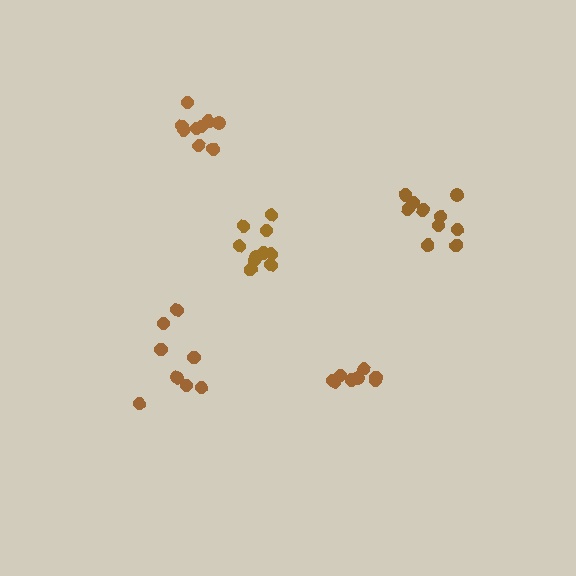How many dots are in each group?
Group 1: 9 dots, Group 2: 8 dots, Group 3: 8 dots, Group 4: 10 dots, Group 5: 10 dots (45 total).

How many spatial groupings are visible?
There are 5 spatial groupings.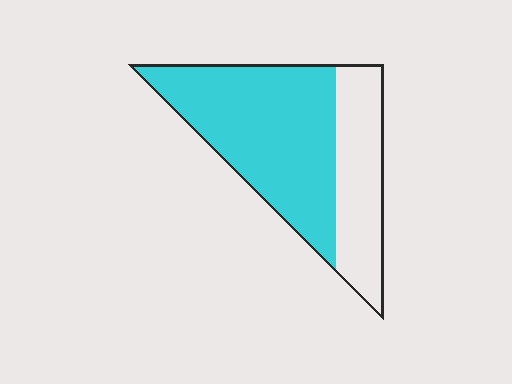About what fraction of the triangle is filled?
About two thirds (2/3).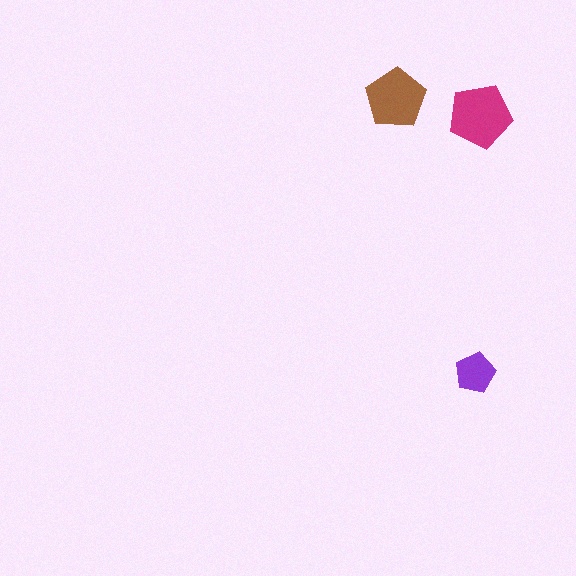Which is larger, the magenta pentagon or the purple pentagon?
The magenta one.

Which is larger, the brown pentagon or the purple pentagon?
The brown one.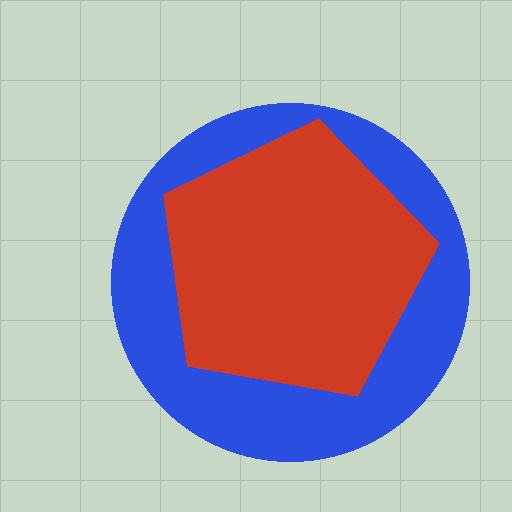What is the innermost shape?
The red pentagon.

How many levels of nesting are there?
2.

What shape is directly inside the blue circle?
The red pentagon.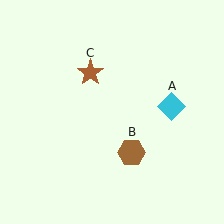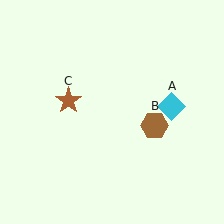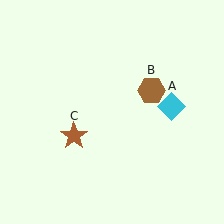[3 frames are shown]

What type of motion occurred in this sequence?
The brown hexagon (object B), brown star (object C) rotated counterclockwise around the center of the scene.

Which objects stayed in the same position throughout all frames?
Cyan diamond (object A) remained stationary.